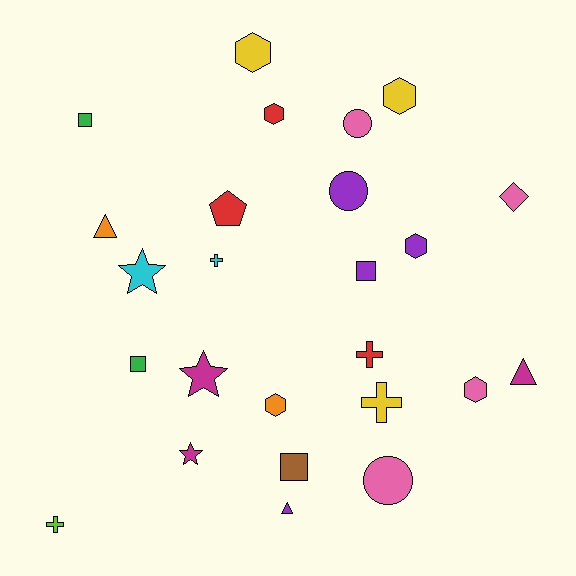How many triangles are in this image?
There are 3 triangles.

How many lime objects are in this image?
There is 1 lime object.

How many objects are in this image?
There are 25 objects.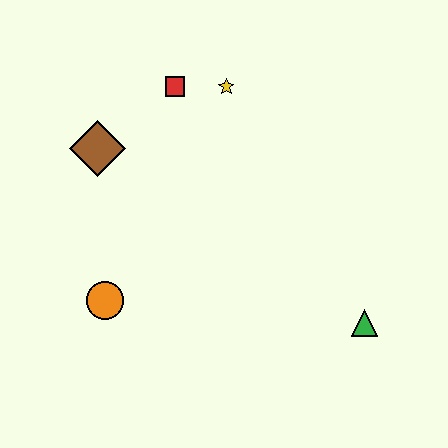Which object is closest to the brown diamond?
The red square is closest to the brown diamond.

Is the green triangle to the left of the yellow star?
No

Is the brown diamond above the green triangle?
Yes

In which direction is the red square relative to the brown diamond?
The red square is to the right of the brown diamond.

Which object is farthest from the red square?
The green triangle is farthest from the red square.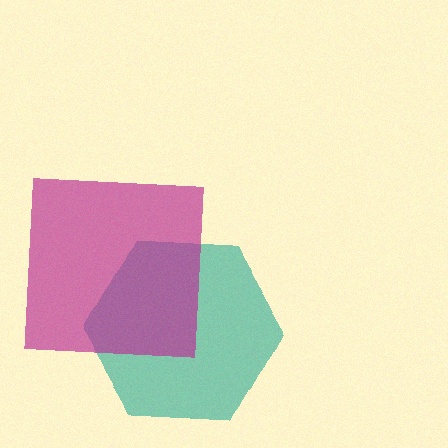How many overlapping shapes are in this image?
There are 2 overlapping shapes in the image.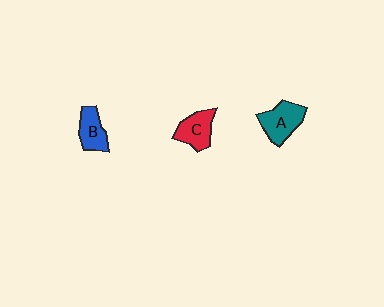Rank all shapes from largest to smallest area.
From largest to smallest: A (teal), C (red), B (blue).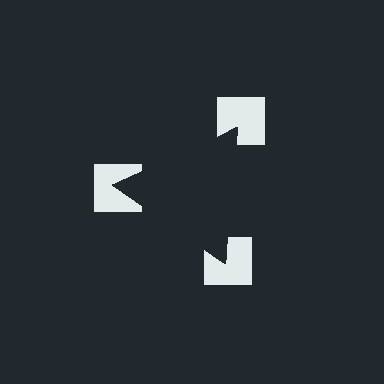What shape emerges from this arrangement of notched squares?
An illusory triangle — its edges are inferred from the aligned wedge cuts in the notched squares, not physically drawn.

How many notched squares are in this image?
There are 3 — one at each vertex of the illusory triangle.